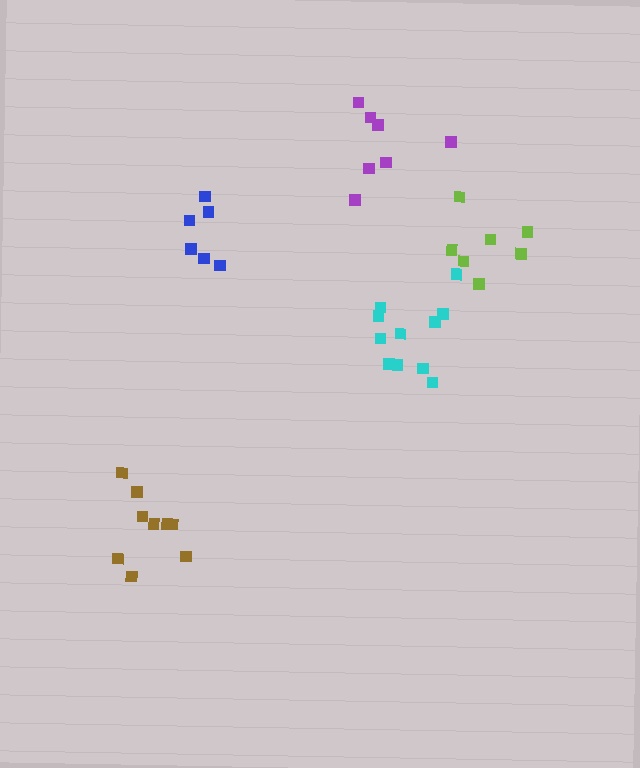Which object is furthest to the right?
The lime cluster is rightmost.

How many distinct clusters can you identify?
There are 5 distinct clusters.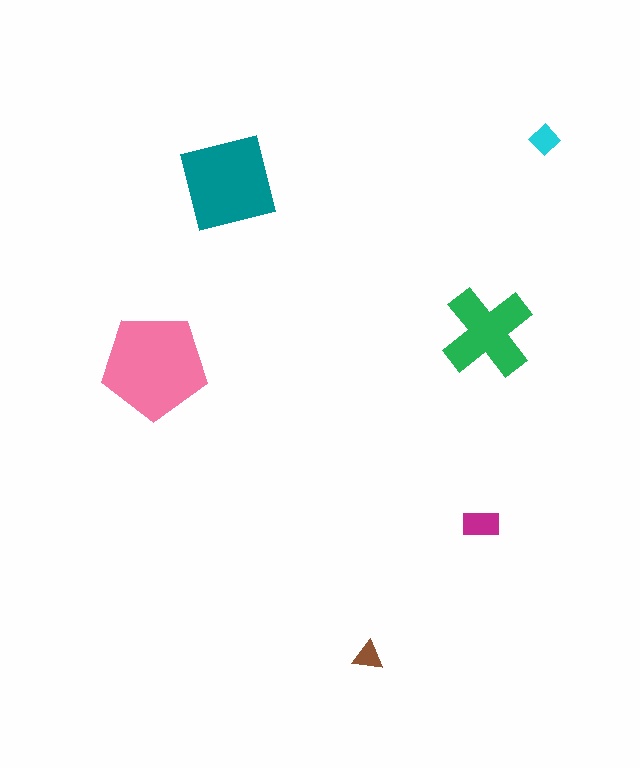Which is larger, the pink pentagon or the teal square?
The pink pentagon.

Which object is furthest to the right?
The cyan diamond is rightmost.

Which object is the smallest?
The brown triangle.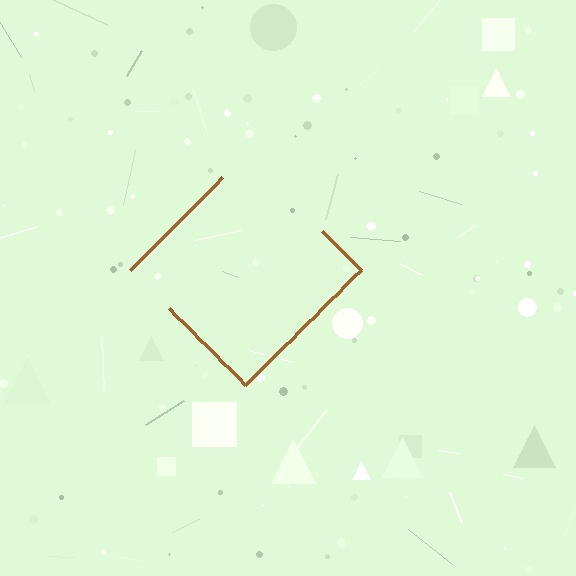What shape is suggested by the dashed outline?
The dashed outline suggests a diamond.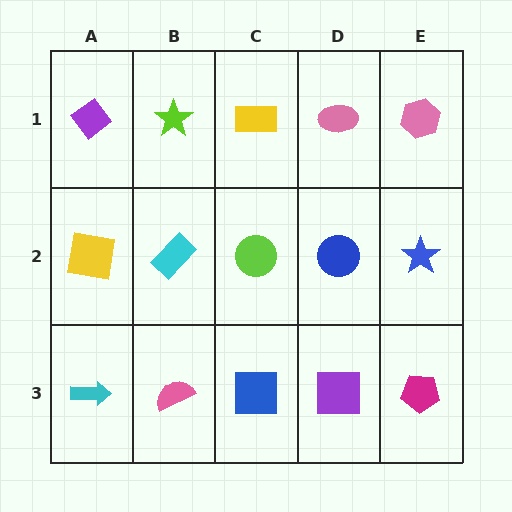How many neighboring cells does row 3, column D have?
3.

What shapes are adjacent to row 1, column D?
A blue circle (row 2, column D), a yellow rectangle (row 1, column C), a pink hexagon (row 1, column E).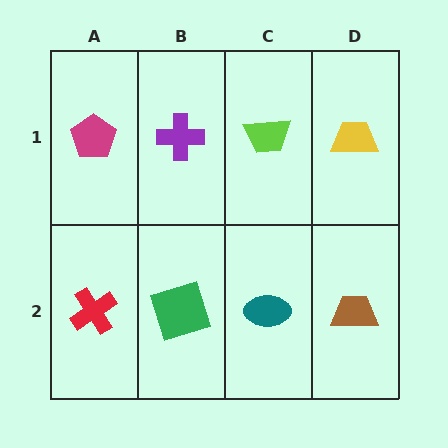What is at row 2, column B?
A green square.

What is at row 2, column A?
A red cross.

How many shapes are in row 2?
4 shapes.